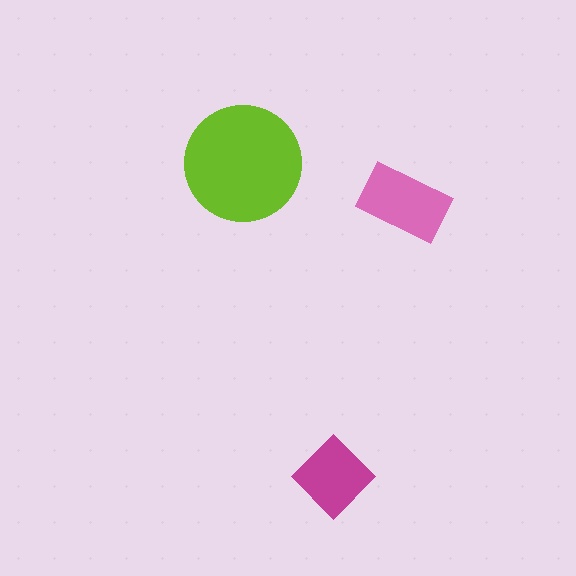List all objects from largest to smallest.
The lime circle, the pink rectangle, the magenta diamond.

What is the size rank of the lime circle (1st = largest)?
1st.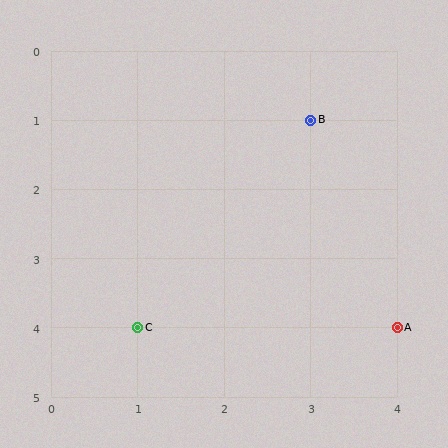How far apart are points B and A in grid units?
Points B and A are 1 column and 3 rows apart (about 3.2 grid units diagonally).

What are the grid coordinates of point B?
Point B is at grid coordinates (3, 1).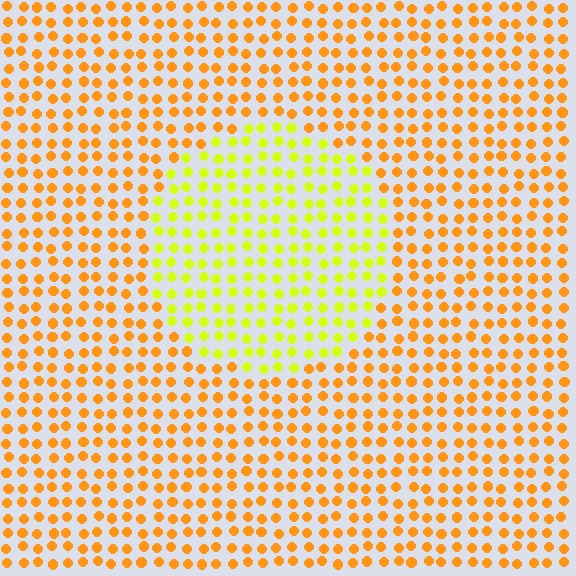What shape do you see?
I see a circle.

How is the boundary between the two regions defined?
The boundary is defined purely by a slight shift in hue (about 39 degrees). Spacing, size, and orientation are identical on both sides.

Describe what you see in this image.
The image is filled with small orange elements in a uniform arrangement. A circle-shaped region is visible where the elements are tinted to a slightly different hue, forming a subtle color boundary.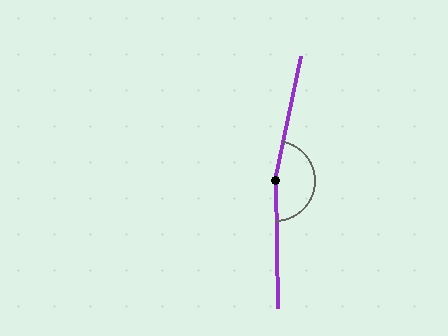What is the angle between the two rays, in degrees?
Approximately 167 degrees.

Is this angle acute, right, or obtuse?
It is obtuse.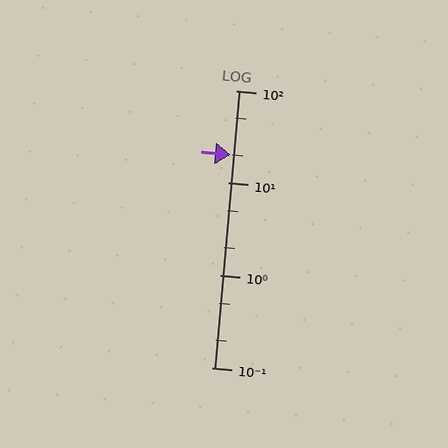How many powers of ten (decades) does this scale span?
The scale spans 3 decades, from 0.1 to 100.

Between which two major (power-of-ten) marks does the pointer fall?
The pointer is between 10 and 100.